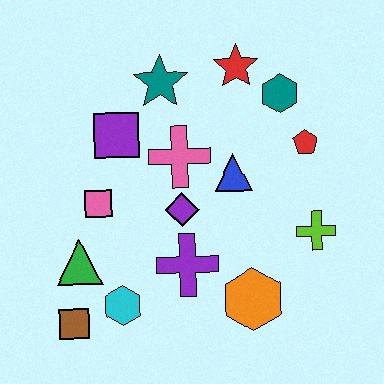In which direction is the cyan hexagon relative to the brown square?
The cyan hexagon is to the right of the brown square.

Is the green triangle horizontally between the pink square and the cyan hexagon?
No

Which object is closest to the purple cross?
The purple diamond is closest to the purple cross.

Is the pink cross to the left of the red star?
Yes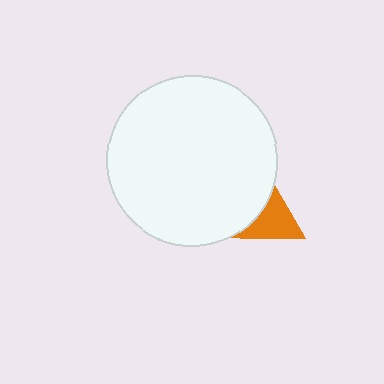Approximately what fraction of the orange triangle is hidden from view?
Roughly 63% of the orange triangle is hidden behind the white circle.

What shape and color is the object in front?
The object in front is a white circle.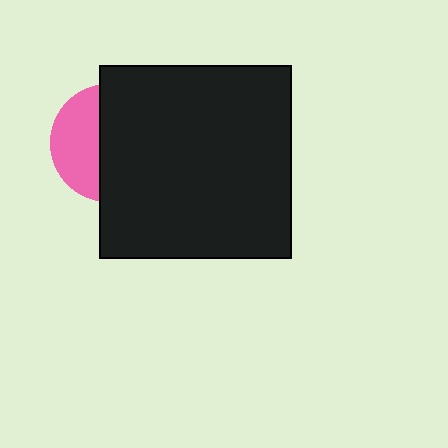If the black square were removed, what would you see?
You would see the complete pink circle.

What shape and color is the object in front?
The object in front is a black square.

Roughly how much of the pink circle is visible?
A small part of it is visible (roughly 40%).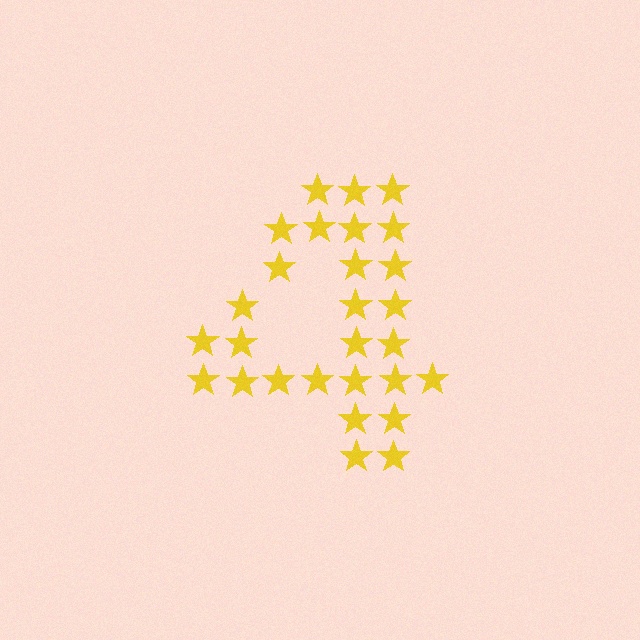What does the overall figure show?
The overall figure shows the digit 4.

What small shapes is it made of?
It is made of small stars.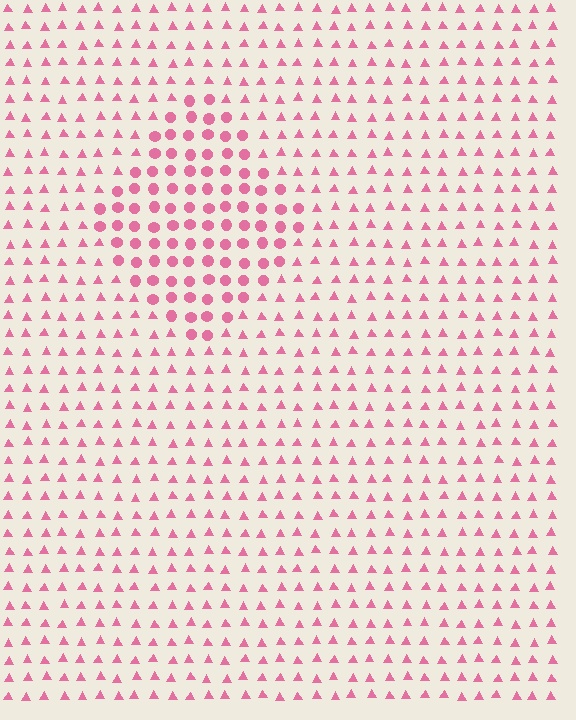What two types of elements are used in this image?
The image uses circles inside the diamond region and triangles outside it.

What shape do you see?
I see a diamond.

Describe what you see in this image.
The image is filled with small pink elements arranged in a uniform grid. A diamond-shaped region contains circles, while the surrounding area contains triangles. The boundary is defined purely by the change in element shape.